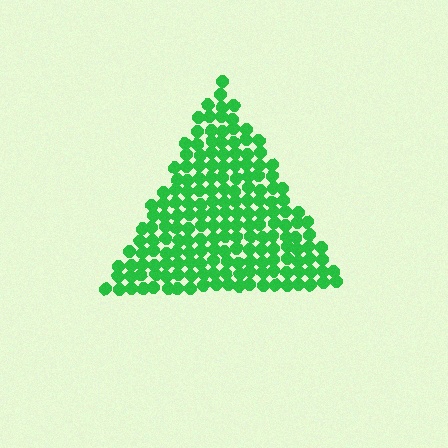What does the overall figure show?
The overall figure shows a triangle.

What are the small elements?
The small elements are circles.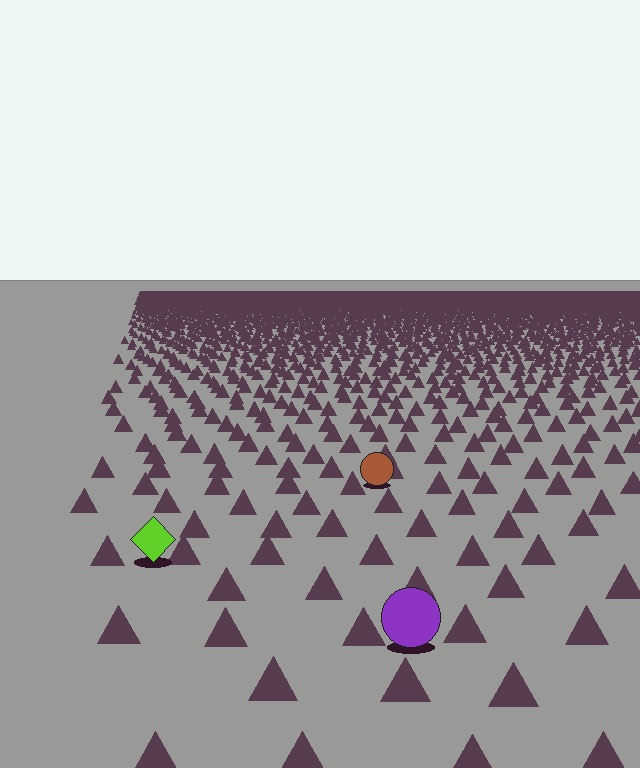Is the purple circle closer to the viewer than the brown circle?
Yes. The purple circle is closer — you can tell from the texture gradient: the ground texture is coarser near it.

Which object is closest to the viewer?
The purple circle is closest. The texture marks near it are larger and more spread out.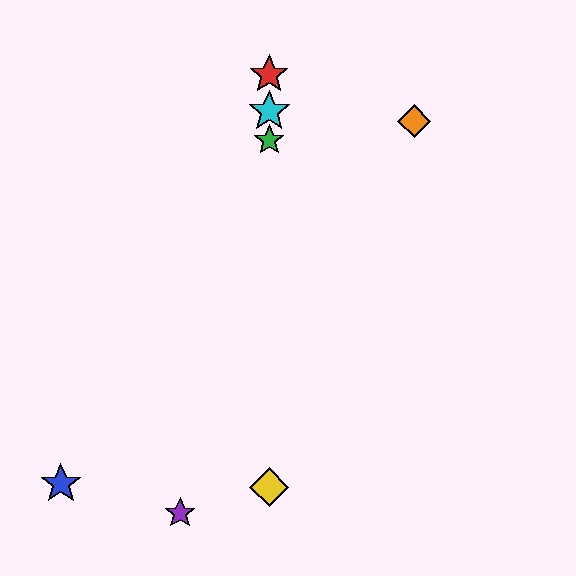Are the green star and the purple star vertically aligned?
No, the green star is at x≈269 and the purple star is at x≈180.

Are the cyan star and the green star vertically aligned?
Yes, both are at x≈269.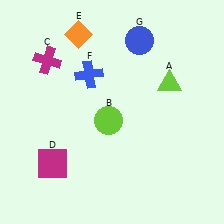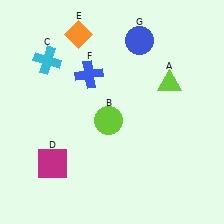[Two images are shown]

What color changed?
The cross (C) changed from magenta in Image 1 to cyan in Image 2.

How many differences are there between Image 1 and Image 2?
There is 1 difference between the two images.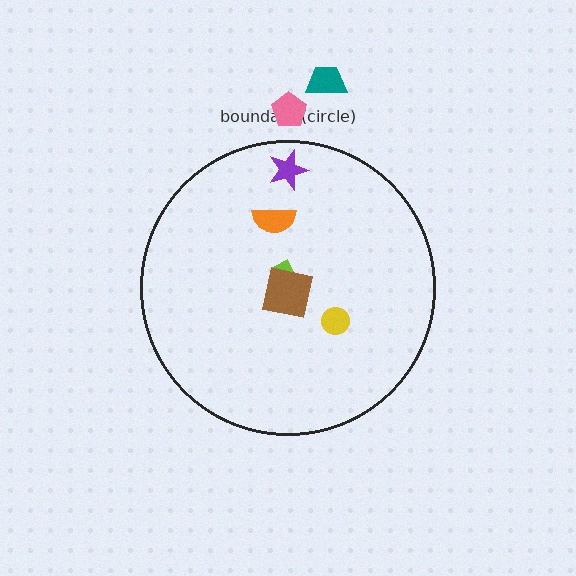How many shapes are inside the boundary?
5 inside, 2 outside.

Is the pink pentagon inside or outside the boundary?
Outside.